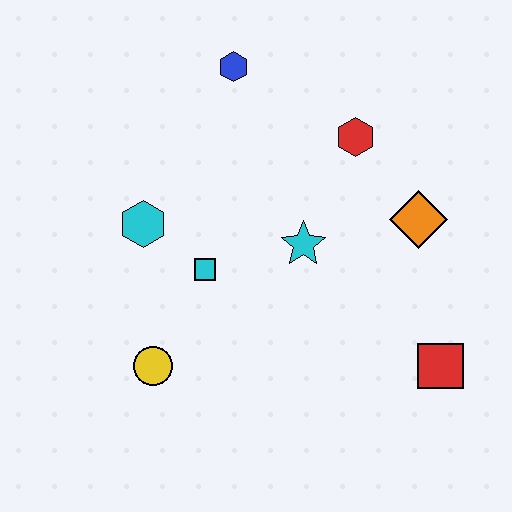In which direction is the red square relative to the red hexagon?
The red square is below the red hexagon.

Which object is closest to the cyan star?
The cyan square is closest to the cyan star.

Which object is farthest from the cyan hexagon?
The red square is farthest from the cyan hexagon.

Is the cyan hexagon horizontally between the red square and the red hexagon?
No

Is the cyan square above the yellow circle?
Yes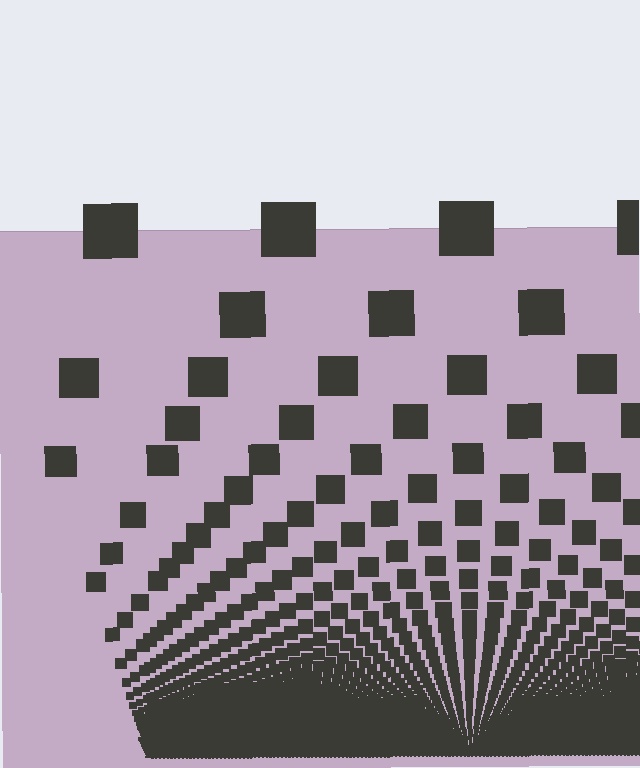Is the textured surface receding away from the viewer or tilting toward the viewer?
The surface appears to tilt toward the viewer. Texture elements get larger and sparser toward the top.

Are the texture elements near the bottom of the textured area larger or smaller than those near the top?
Smaller. The gradient is inverted — elements near the bottom are smaller and denser.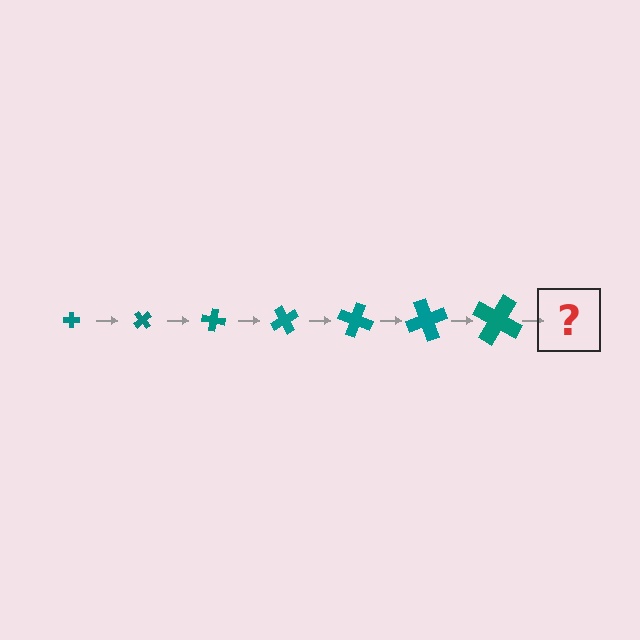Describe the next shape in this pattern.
It should be a cross, larger than the previous one and rotated 350 degrees from the start.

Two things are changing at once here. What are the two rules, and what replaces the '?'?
The two rules are that the cross grows larger each step and it rotates 50 degrees each step. The '?' should be a cross, larger than the previous one and rotated 350 degrees from the start.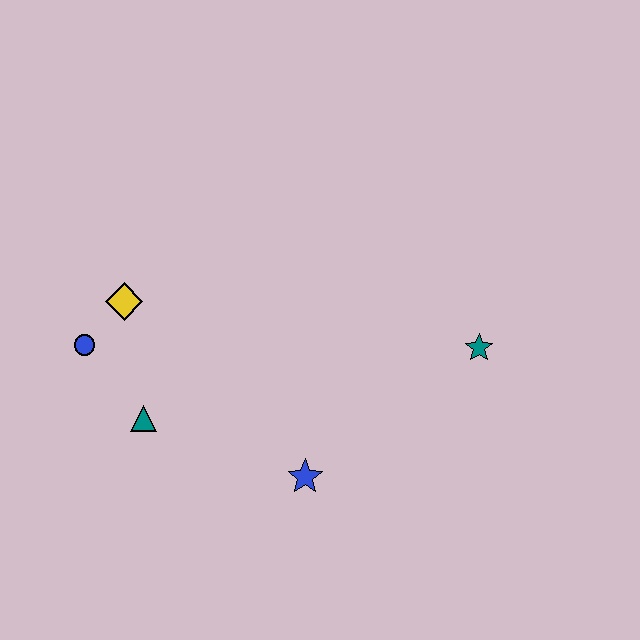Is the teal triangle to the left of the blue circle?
No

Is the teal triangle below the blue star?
No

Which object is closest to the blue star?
The teal triangle is closest to the blue star.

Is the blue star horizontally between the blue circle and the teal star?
Yes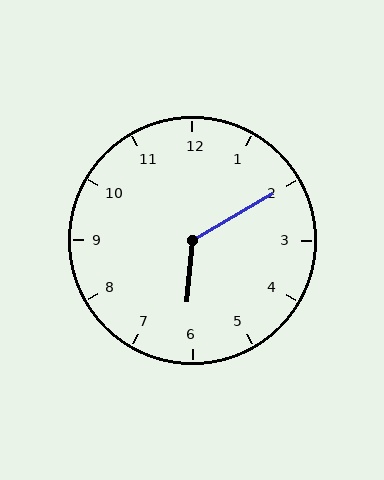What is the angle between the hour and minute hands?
Approximately 125 degrees.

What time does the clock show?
6:10.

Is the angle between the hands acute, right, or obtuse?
It is obtuse.